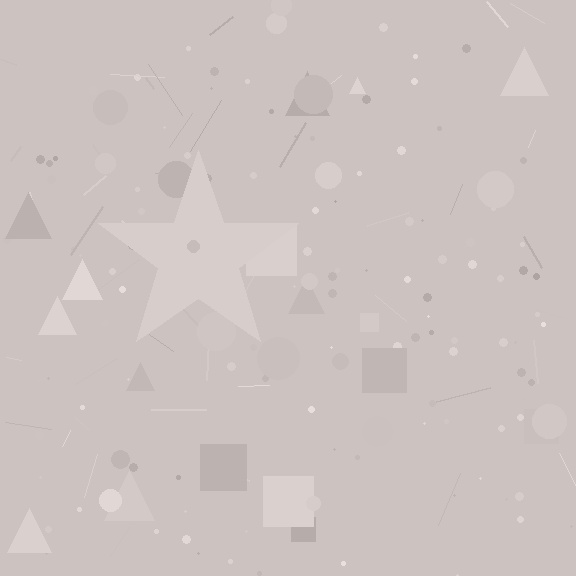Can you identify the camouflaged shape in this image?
The camouflaged shape is a star.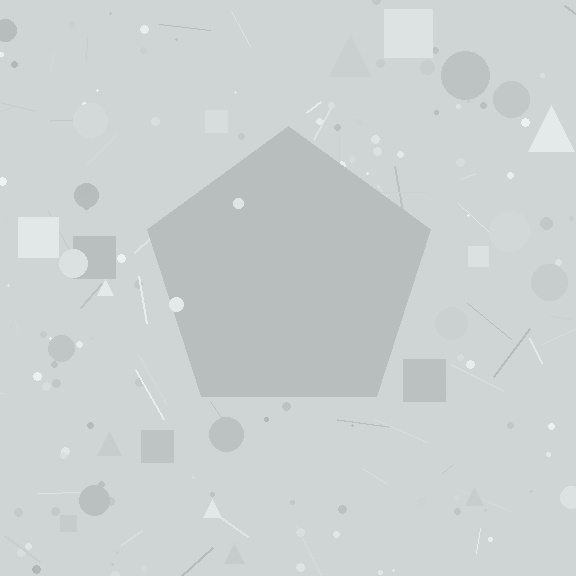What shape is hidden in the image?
A pentagon is hidden in the image.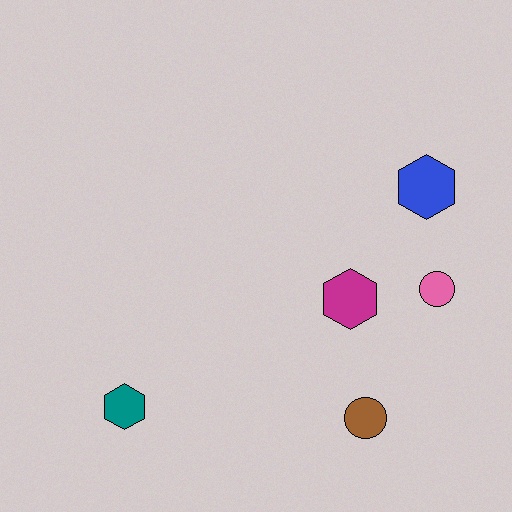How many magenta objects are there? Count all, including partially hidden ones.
There is 1 magenta object.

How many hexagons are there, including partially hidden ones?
There are 3 hexagons.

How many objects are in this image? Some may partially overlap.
There are 5 objects.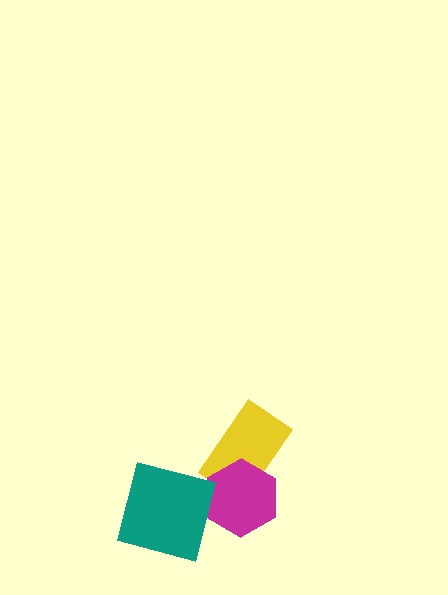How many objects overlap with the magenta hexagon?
1 object overlaps with the magenta hexagon.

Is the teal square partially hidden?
No, no other shape covers it.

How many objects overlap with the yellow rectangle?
1 object overlaps with the yellow rectangle.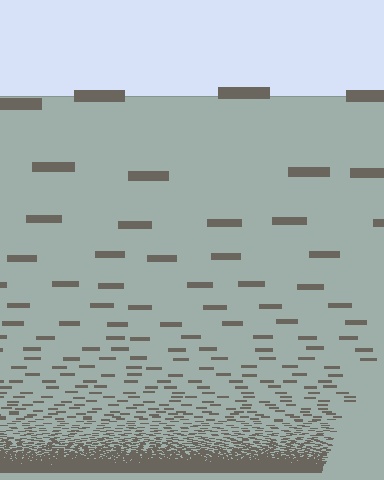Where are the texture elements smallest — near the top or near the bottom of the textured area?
Near the bottom.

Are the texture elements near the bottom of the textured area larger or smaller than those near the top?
Smaller. The gradient is inverted — elements near the bottom are smaller and denser.